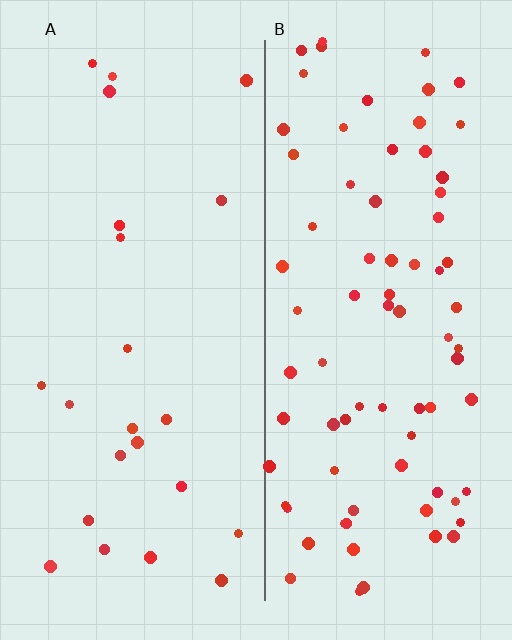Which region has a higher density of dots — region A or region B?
B (the right).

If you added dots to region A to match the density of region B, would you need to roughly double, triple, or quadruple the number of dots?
Approximately triple.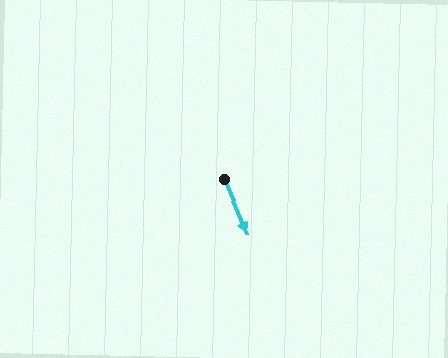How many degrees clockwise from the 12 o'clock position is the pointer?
Approximately 156 degrees.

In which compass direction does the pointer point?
Southeast.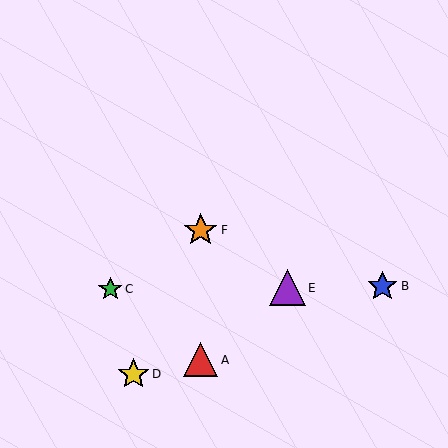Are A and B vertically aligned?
No, A is at x≈201 and B is at x≈382.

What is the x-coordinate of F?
Object F is at x≈201.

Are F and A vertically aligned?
Yes, both are at x≈201.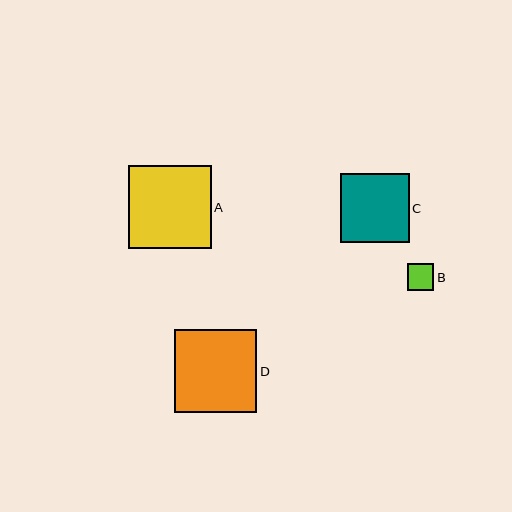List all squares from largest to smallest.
From largest to smallest: D, A, C, B.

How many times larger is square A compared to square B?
Square A is approximately 3.1 times the size of square B.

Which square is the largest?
Square D is the largest with a size of approximately 83 pixels.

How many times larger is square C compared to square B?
Square C is approximately 2.6 times the size of square B.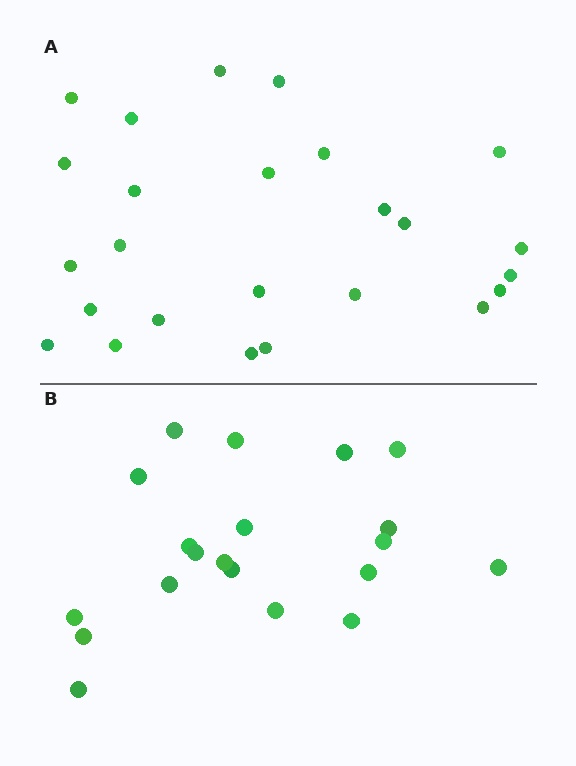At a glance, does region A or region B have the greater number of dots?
Region A (the top region) has more dots.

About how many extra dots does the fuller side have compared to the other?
Region A has about 5 more dots than region B.